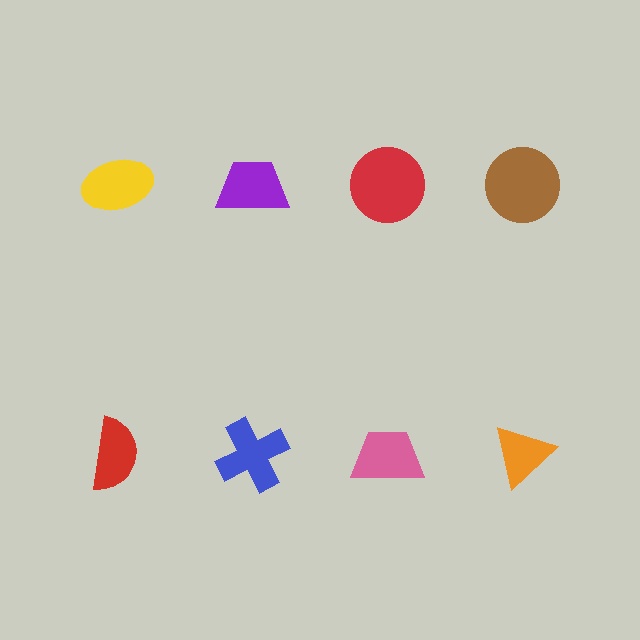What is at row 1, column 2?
A purple trapezoid.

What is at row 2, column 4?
An orange triangle.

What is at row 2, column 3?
A pink trapezoid.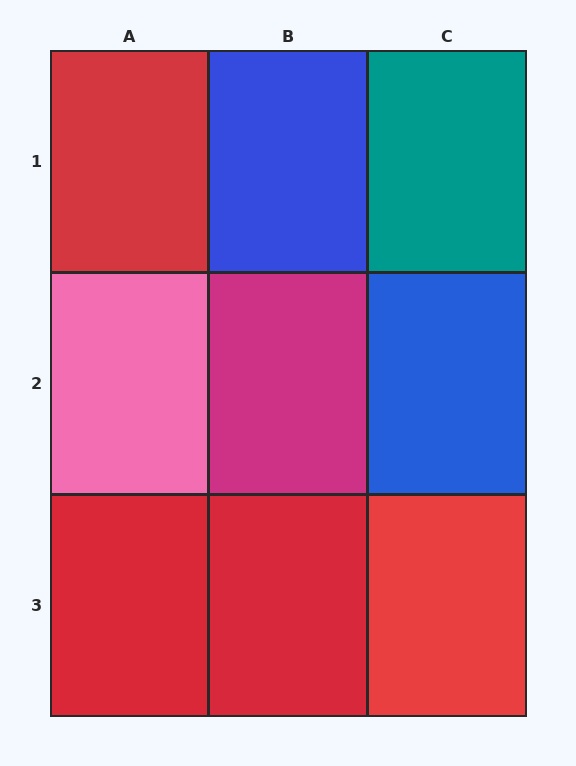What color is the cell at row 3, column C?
Red.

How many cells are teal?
1 cell is teal.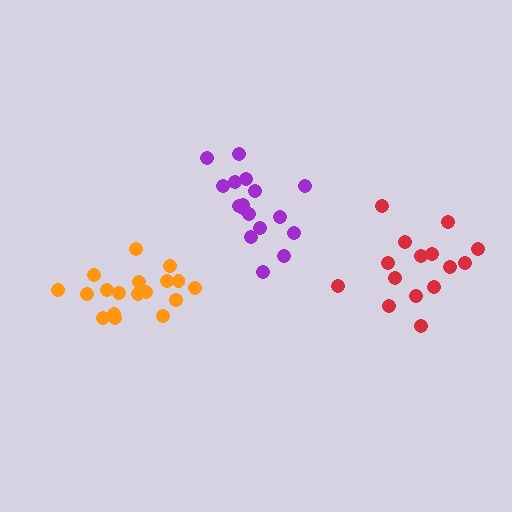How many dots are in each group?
Group 1: 18 dots, Group 2: 15 dots, Group 3: 17 dots (50 total).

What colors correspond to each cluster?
The clusters are colored: orange, red, purple.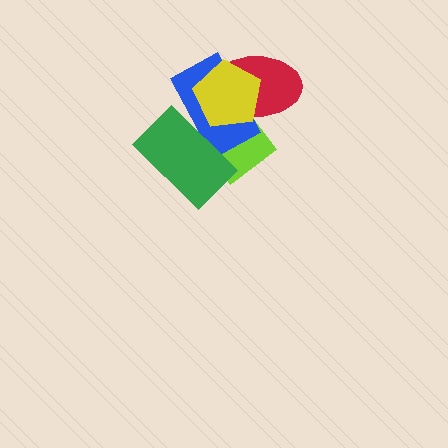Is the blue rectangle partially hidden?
Yes, it is partially covered by another shape.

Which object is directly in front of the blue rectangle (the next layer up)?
The green rectangle is directly in front of the blue rectangle.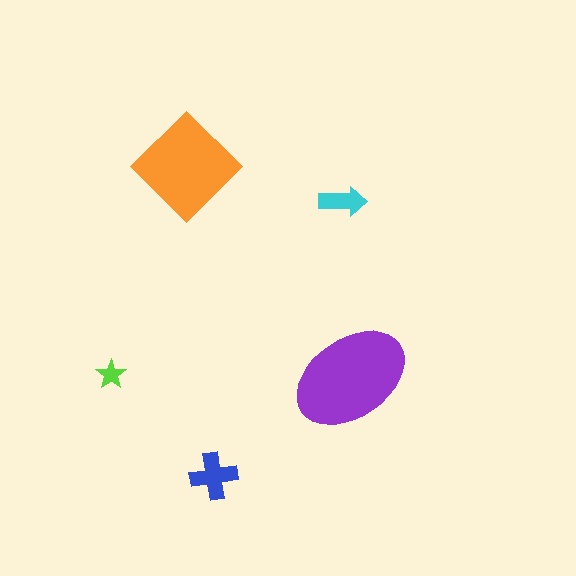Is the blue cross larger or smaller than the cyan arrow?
Larger.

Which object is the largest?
The purple ellipse.